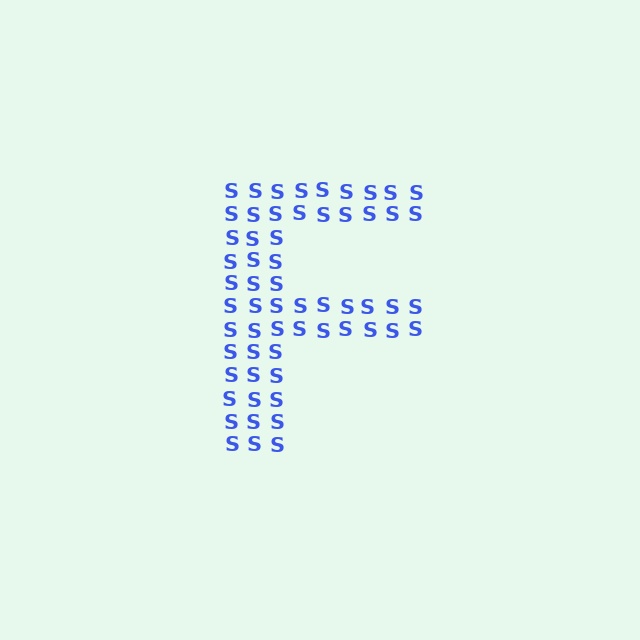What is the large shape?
The large shape is the letter F.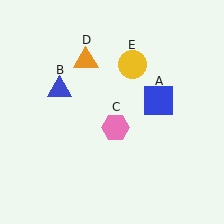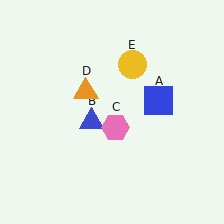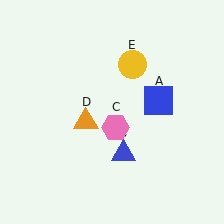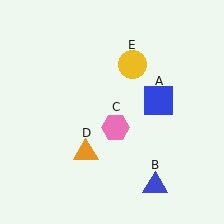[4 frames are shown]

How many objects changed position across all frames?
2 objects changed position: blue triangle (object B), orange triangle (object D).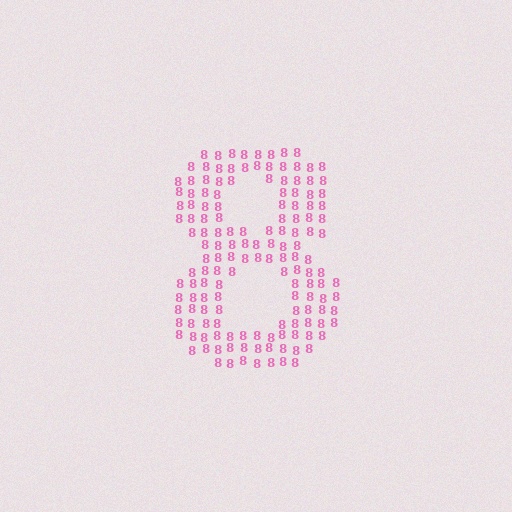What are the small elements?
The small elements are digit 8's.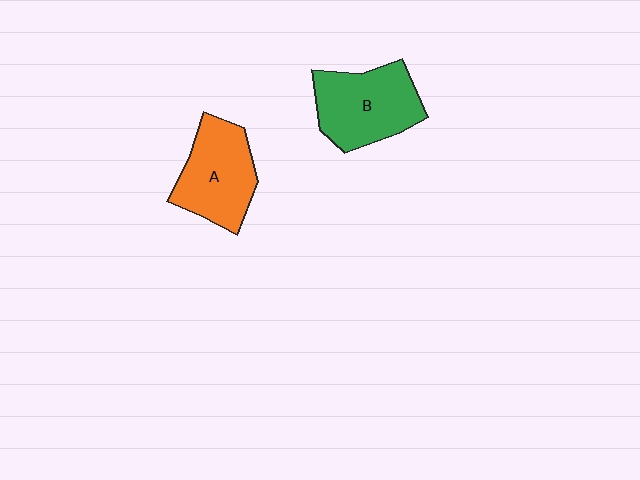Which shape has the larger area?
Shape B (green).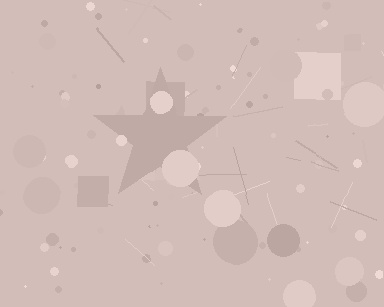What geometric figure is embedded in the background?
A star is embedded in the background.